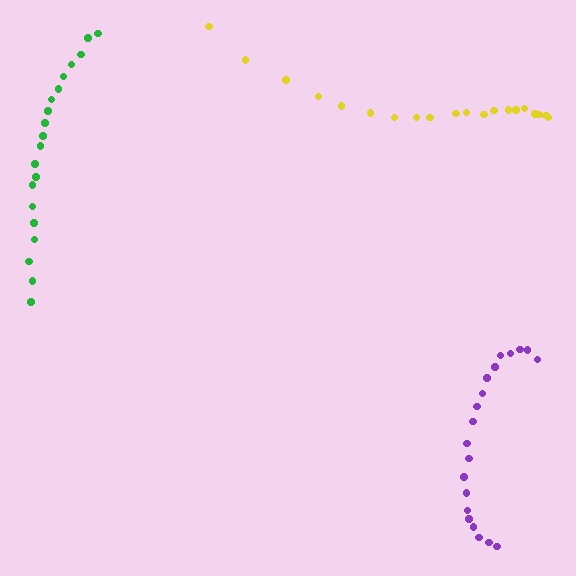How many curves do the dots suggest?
There are 3 distinct paths.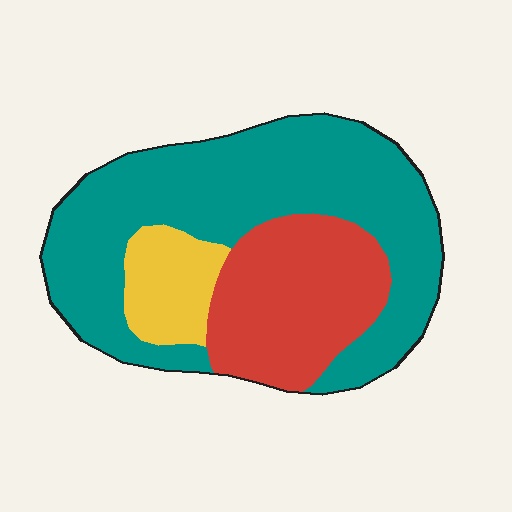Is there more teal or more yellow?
Teal.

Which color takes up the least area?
Yellow, at roughly 10%.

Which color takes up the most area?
Teal, at roughly 60%.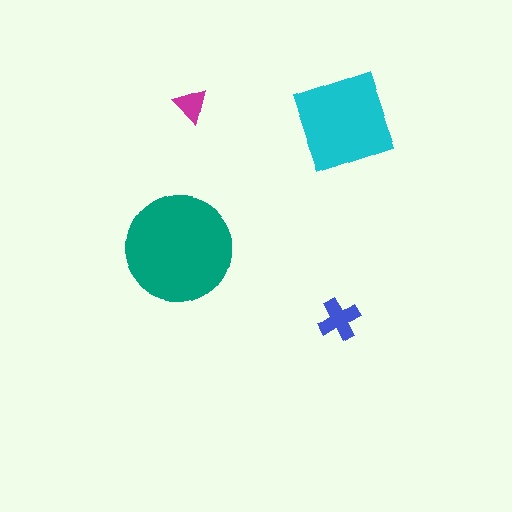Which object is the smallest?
The magenta triangle.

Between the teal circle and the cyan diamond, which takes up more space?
The teal circle.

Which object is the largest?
The teal circle.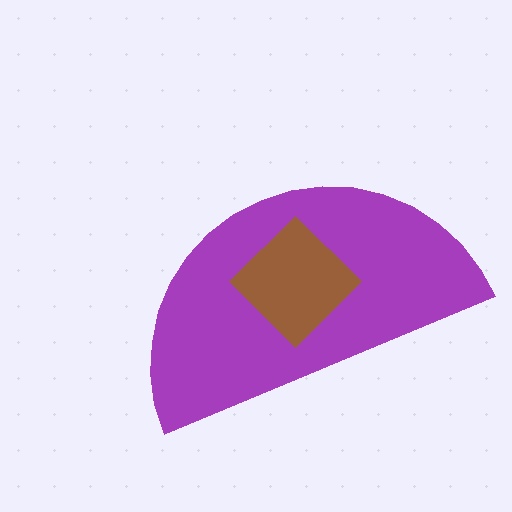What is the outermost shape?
The purple semicircle.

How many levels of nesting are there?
2.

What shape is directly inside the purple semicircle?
The brown diamond.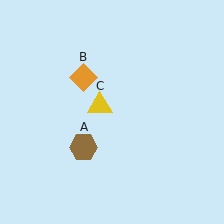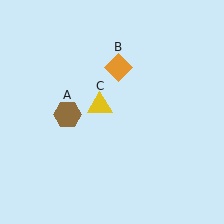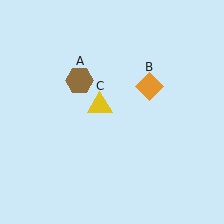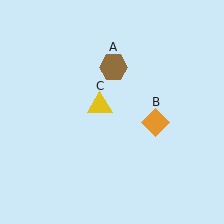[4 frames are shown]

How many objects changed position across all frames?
2 objects changed position: brown hexagon (object A), orange diamond (object B).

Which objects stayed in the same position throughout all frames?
Yellow triangle (object C) remained stationary.